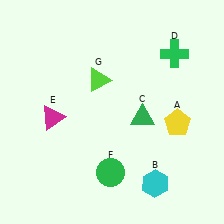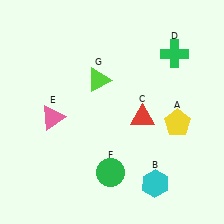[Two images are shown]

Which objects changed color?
C changed from green to red. E changed from magenta to pink.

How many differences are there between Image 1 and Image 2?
There are 2 differences between the two images.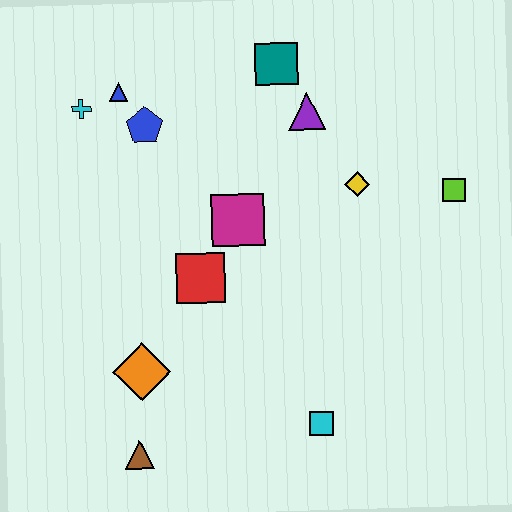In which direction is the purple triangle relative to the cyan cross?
The purple triangle is to the right of the cyan cross.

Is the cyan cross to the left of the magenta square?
Yes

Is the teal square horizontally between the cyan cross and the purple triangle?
Yes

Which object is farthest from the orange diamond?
The lime square is farthest from the orange diamond.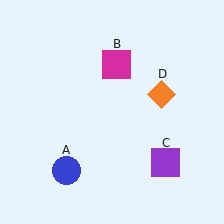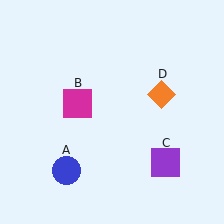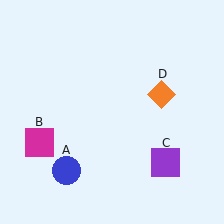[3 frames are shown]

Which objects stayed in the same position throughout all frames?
Blue circle (object A) and purple square (object C) and orange diamond (object D) remained stationary.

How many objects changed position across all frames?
1 object changed position: magenta square (object B).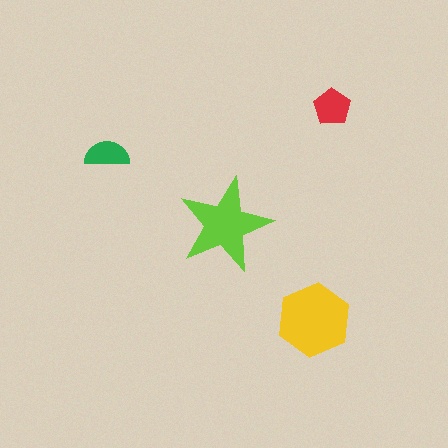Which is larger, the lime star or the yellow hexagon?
The yellow hexagon.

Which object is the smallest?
The green semicircle.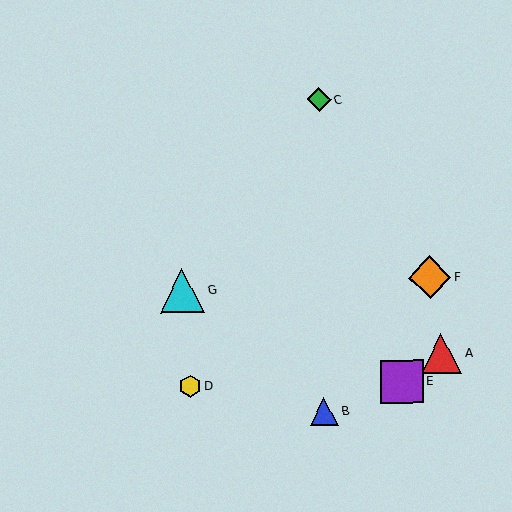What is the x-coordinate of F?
Object F is at x≈430.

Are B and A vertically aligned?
No, B is at x≈324 and A is at x≈441.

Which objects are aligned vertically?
Objects B, C are aligned vertically.